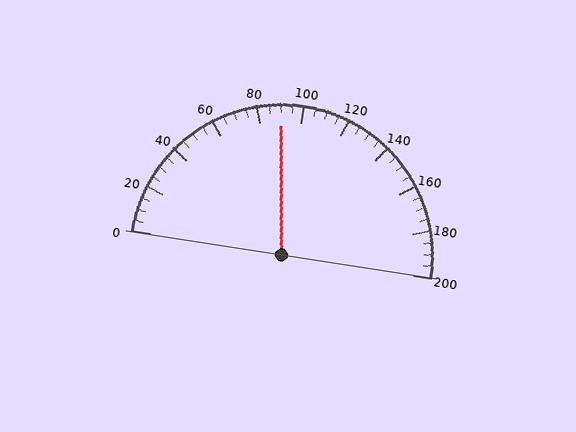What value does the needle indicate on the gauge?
The needle indicates approximately 90.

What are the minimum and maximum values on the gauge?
The gauge ranges from 0 to 200.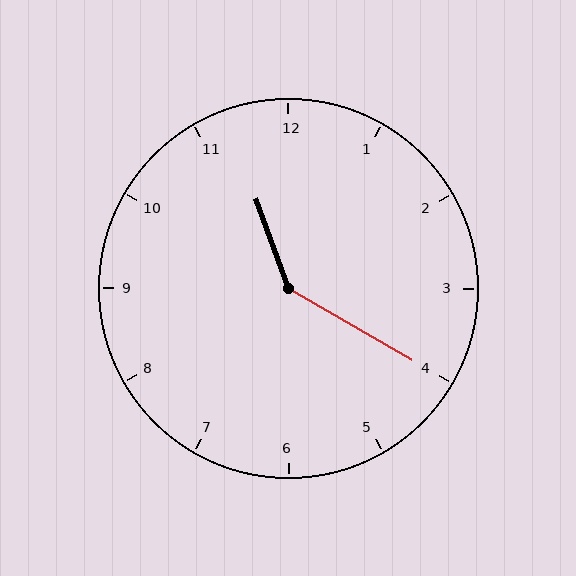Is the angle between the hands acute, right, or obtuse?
It is obtuse.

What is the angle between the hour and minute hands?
Approximately 140 degrees.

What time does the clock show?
11:20.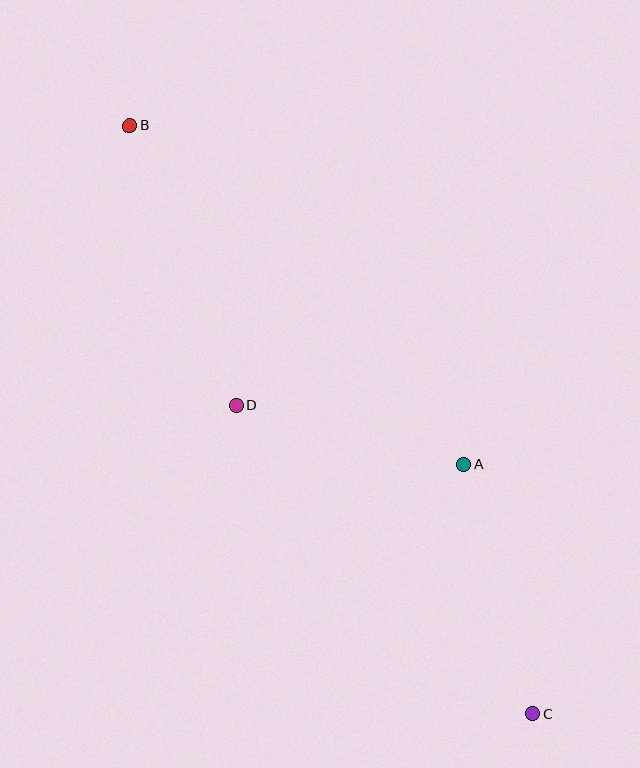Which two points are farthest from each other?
Points B and C are farthest from each other.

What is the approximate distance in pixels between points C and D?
The distance between C and D is approximately 428 pixels.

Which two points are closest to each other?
Points A and D are closest to each other.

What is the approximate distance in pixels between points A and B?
The distance between A and B is approximately 476 pixels.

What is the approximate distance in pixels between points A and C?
The distance between A and C is approximately 259 pixels.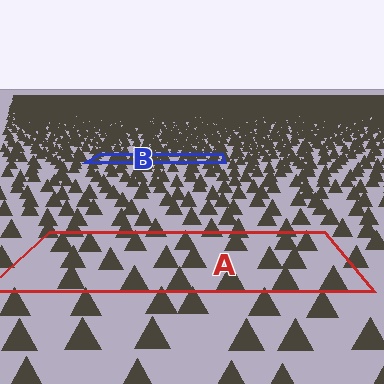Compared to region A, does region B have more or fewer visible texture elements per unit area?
Region B has more texture elements per unit area — they are packed more densely because it is farther away.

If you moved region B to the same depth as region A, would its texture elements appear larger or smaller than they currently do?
They would appear larger. At a closer depth, the same texture elements are projected at a bigger on-screen size.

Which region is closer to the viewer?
Region A is closer. The texture elements there are larger and more spread out.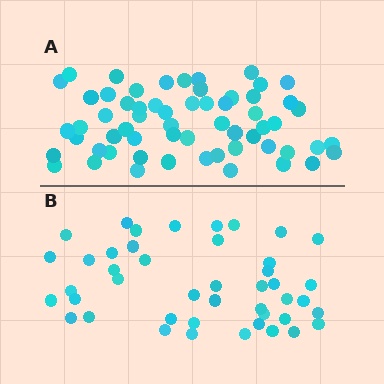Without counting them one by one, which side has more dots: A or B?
Region A (the top region) has more dots.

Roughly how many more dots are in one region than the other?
Region A has approximately 15 more dots than region B.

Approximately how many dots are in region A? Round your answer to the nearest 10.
About 60 dots.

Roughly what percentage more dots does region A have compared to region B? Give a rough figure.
About 35% more.